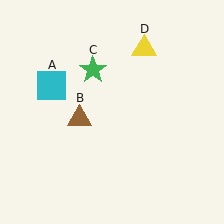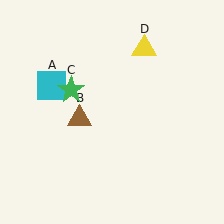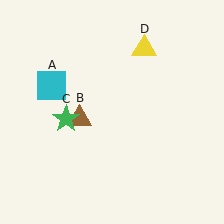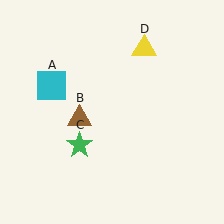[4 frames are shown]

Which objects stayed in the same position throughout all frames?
Cyan square (object A) and brown triangle (object B) and yellow triangle (object D) remained stationary.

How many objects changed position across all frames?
1 object changed position: green star (object C).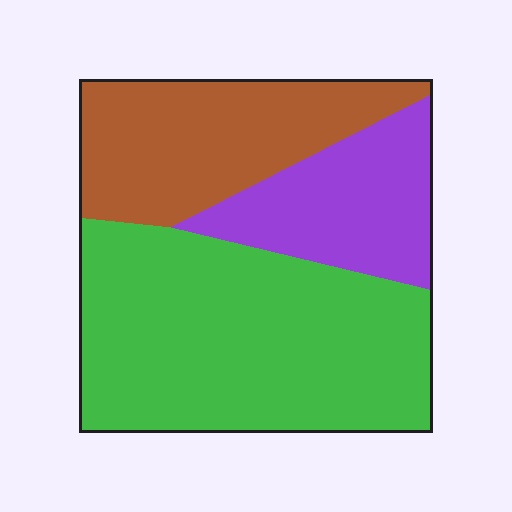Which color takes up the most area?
Green, at roughly 50%.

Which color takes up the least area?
Purple, at roughly 20%.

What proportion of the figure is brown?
Brown covers about 30% of the figure.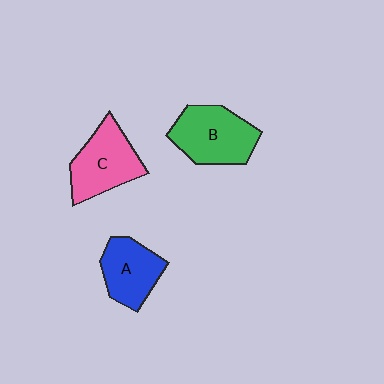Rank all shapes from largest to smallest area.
From largest to smallest: B (green), C (pink), A (blue).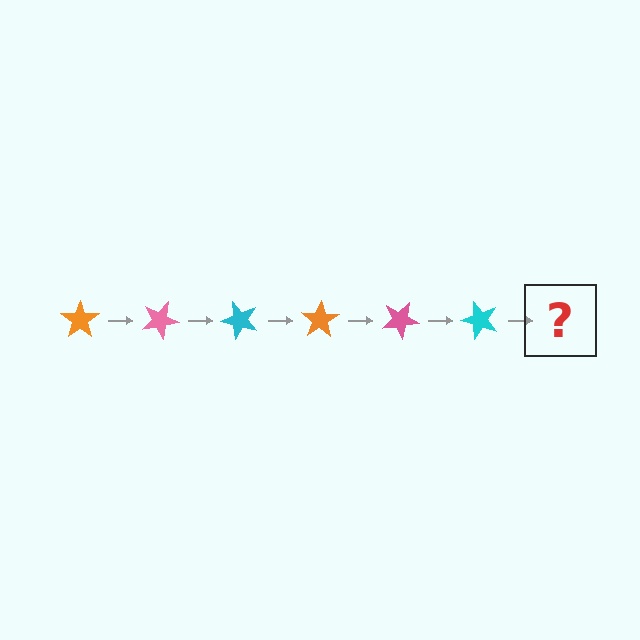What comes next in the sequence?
The next element should be an orange star, rotated 150 degrees from the start.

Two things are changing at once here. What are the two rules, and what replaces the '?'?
The two rules are that it rotates 25 degrees each step and the color cycles through orange, pink, and cyan. The '?' should be an orange star, rotated 150 degrees from the start.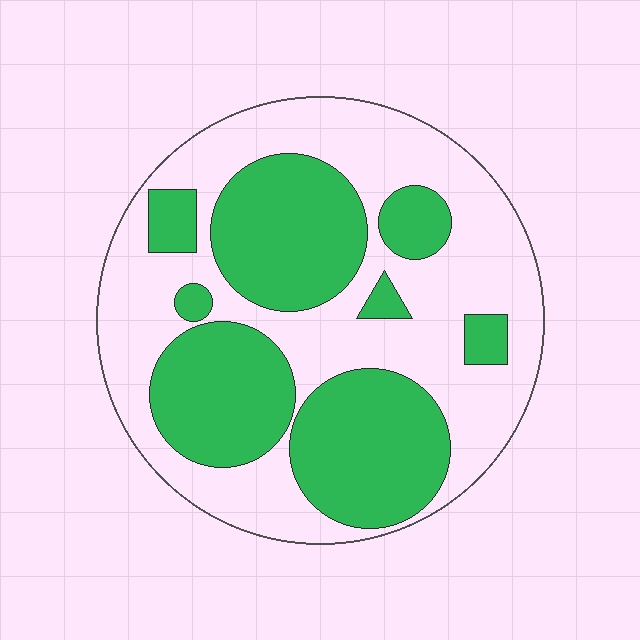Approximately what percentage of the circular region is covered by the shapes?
Approximately 45%.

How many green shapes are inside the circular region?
8.